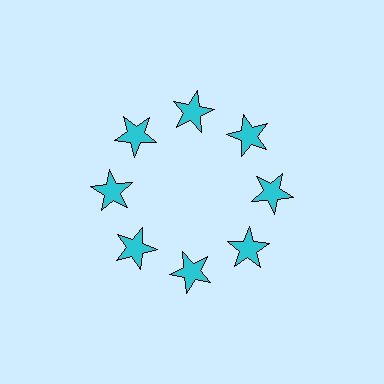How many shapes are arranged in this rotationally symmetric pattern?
There are 8 shapes, arranged in 8 groups of 1.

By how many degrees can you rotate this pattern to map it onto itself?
The pattern maps onto itself every 45 degrees of rotation.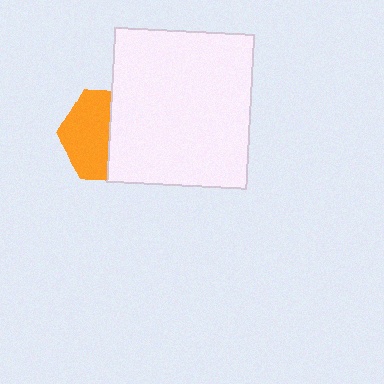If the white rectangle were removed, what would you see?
You would see the complete orange hexagon.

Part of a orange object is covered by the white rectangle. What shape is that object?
It is a hexagon.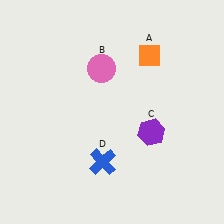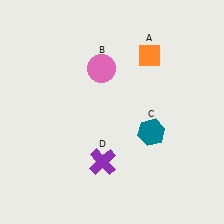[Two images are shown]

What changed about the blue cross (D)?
In Image 1, D is blue. In Image 2, it changed to purple.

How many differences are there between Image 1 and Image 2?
There are 2 differences between the two images.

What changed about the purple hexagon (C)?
In Image 1, C is purple. In Image 2, it changed to teal.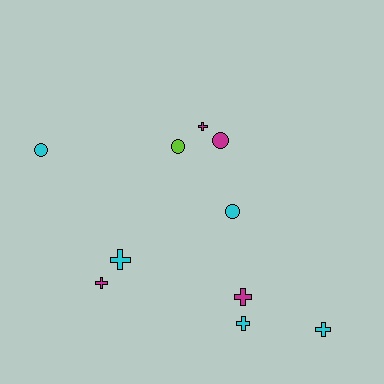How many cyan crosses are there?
There are 3 cyan crosses.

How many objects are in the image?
There are 10 objects.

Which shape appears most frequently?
Cross, with 6 objects.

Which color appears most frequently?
Cyan, with 5 objects.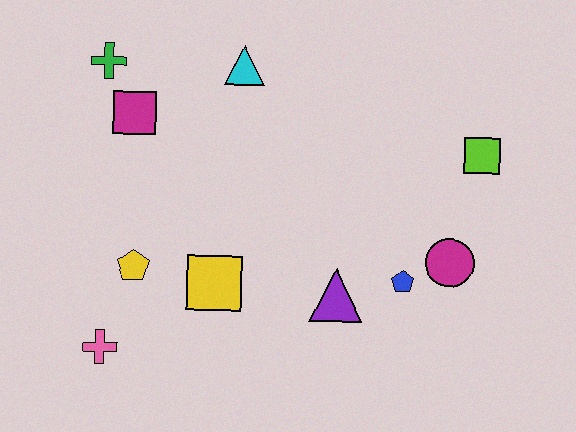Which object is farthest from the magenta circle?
The green cross is farthest from the magenta circle.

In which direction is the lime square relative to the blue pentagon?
The lime square is above the blue pentagon.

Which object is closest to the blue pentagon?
The magenta circle is closest to the blue pentagon.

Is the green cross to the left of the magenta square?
Yes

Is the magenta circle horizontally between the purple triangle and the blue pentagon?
No